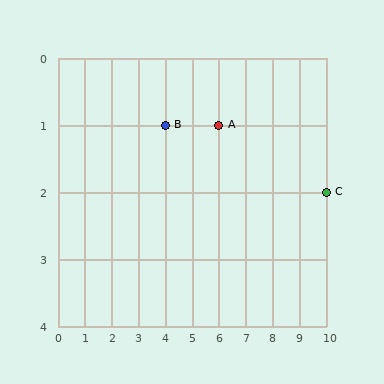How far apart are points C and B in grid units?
Points C and B are 6 columns and 1 row apart (about 6.1 grid units diagonally).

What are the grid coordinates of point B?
Point B is at grid coordinates (4, 1).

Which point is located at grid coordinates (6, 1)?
Point A is at (6, 1).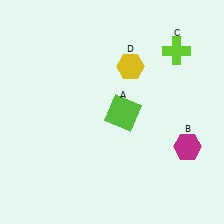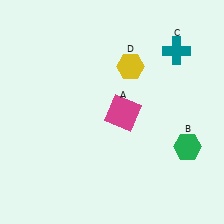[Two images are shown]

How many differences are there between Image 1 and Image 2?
There are 3 differences between the two images.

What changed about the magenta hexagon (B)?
In Image 1, B is magenta. In Image 2, it changed to green.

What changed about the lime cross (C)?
In Image 1, C is lime. In Image 2, it changed to teal.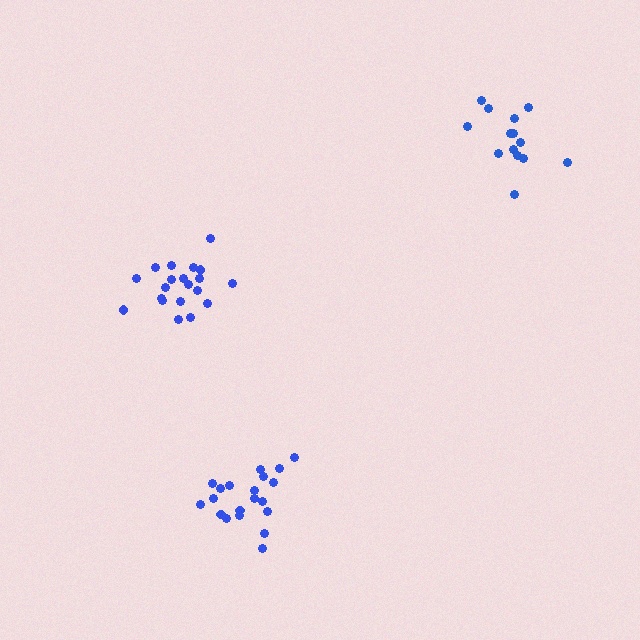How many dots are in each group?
Group 1: 20 dots, Group 2: 20 dots, Group 3: 14 dots (54 total).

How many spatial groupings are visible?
There are 3 spatial groupings.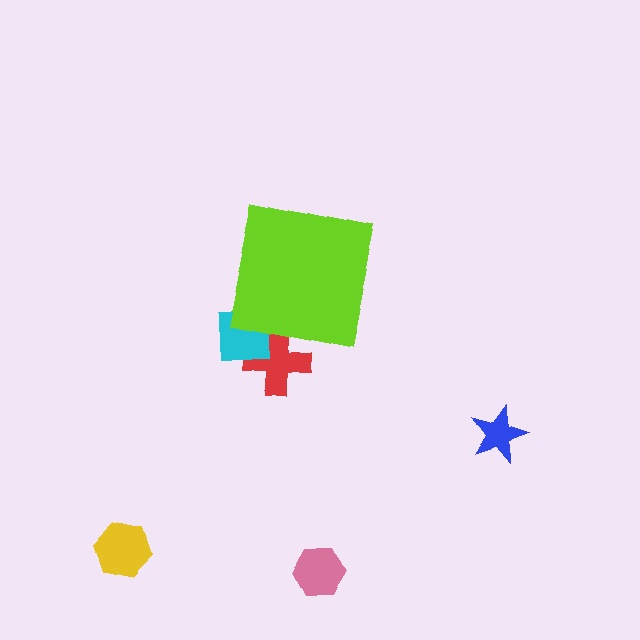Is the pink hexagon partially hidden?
No, the pink hexagon is fully visible.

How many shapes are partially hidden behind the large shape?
2 shapes are partially hidden.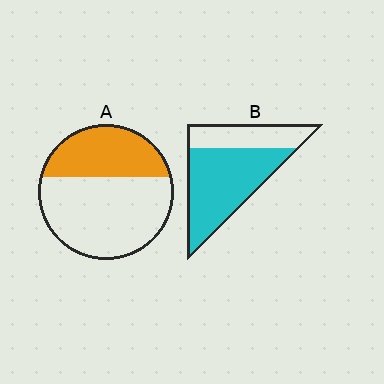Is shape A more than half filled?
No.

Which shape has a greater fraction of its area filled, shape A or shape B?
Shape B.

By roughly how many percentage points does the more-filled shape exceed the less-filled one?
By roughly 30 percentage points (B over A).